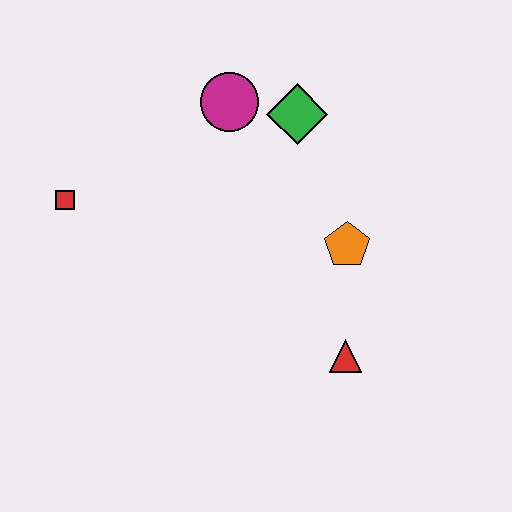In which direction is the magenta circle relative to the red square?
The magenta circle is to the right of the red square.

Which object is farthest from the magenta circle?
The red triangle is farthest from the magenta circle.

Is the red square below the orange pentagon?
No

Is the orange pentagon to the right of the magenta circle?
Yes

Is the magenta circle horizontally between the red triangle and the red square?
Yes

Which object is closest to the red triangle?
The orange pentagon is closest to the red triangle.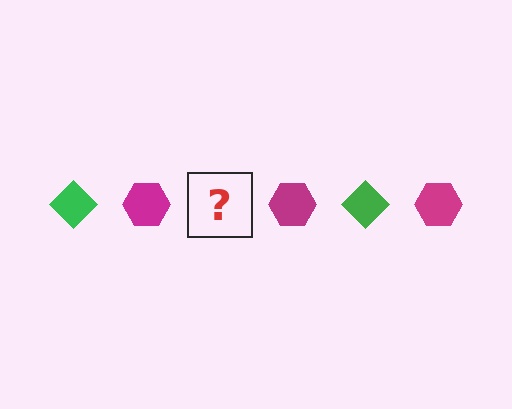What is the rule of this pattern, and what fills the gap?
The rule is that the pattern alternates between green diamond and magenta hexagon. The gap should be filled with a green diamond.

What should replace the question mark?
The question mark should be replaced with a green diamond.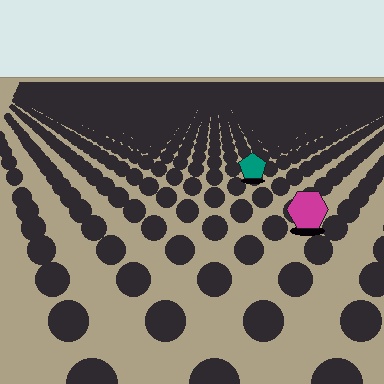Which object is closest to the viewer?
The magenta hexagon is closest. The texture marks near it are larger and more spread out.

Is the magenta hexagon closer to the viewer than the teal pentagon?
Yes. The magenta hexagon is closer — you can tell from the texture gradient: the ground texture is coarser near it.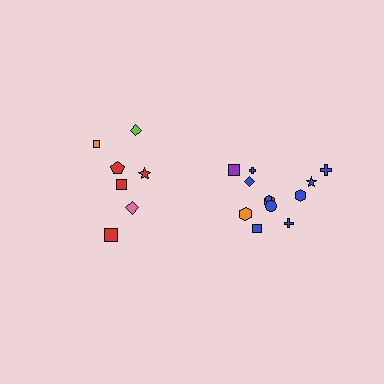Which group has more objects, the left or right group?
The right group.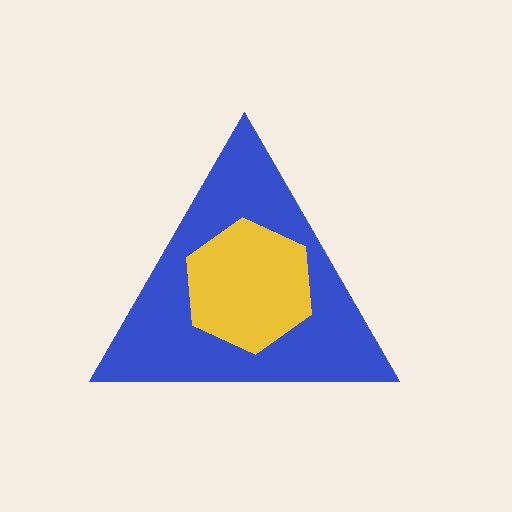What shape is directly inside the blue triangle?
The yellow hexagon.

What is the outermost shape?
The blue triangle.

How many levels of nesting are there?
2.